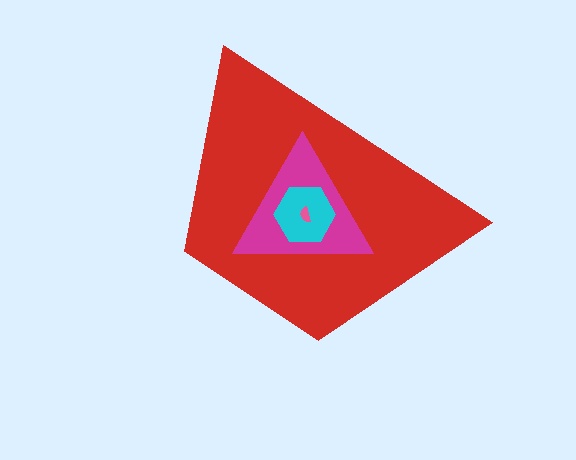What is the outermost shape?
The red trapezoid.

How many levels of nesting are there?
4.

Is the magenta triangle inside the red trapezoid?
Yes.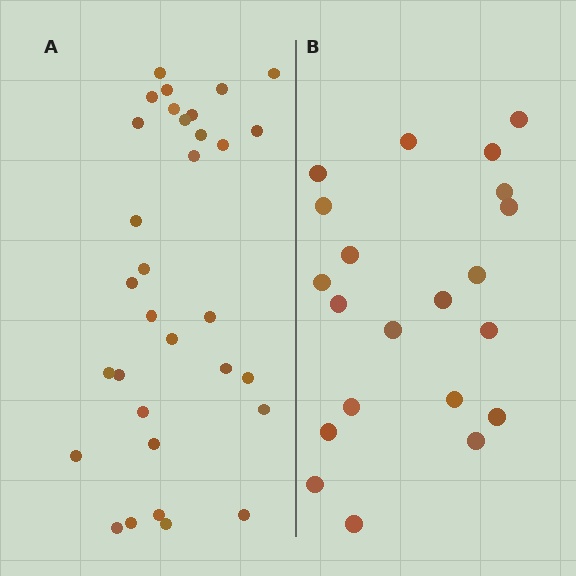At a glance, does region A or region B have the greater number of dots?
Region A (the left region) has more dots.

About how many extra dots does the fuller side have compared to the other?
Region A has roughly 12 or so more dots than region B.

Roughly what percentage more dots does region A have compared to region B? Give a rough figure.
About 50% more.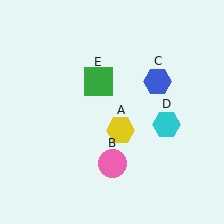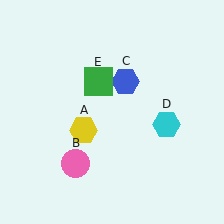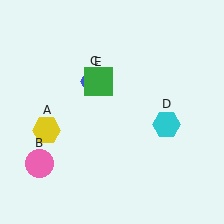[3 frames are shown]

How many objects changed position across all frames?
3 objects changed position: yellow hexagon (object A), pink circle (object B), blue hexagon (object C).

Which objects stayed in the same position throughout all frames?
Cyan hexagon (object D) and green square (object E) remained stationary.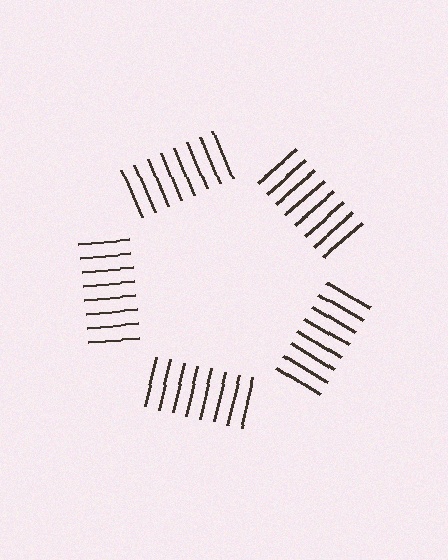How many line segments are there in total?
40 — 8 along each of the 5 edges.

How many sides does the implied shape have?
5 sides — the line-ends trace a pentagon.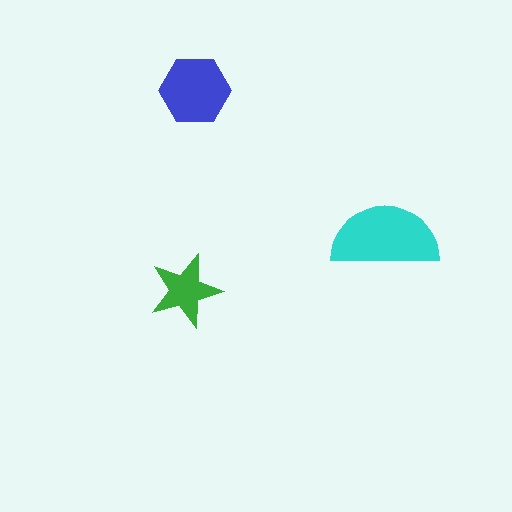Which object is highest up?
The blue hexagon is topmost.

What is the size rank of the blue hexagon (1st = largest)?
2nd.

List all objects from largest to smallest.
The cyan semicircle, the blue hexagon, the green star.